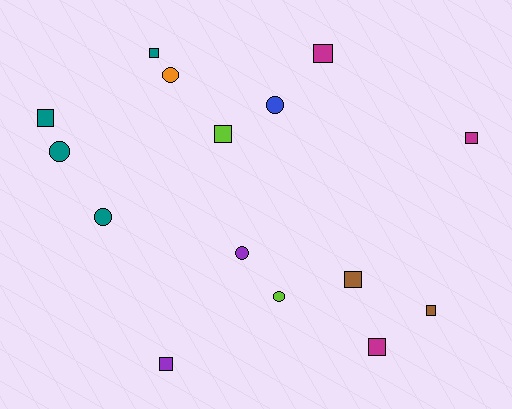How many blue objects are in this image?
There is 1 blue object.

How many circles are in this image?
There are 6 circles.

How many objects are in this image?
There are 15 objects.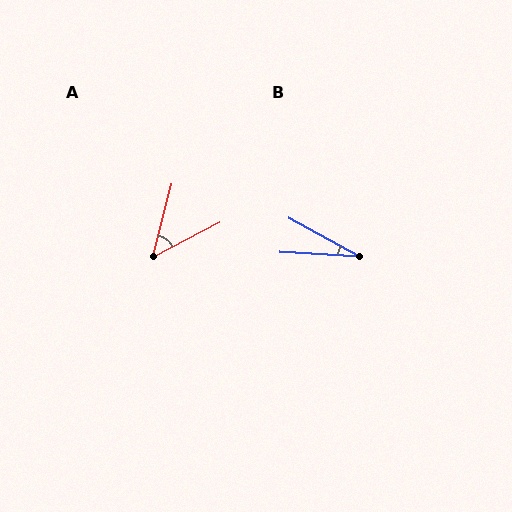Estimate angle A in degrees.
Approximately 48 degrees.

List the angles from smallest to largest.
B (26°), A (48°).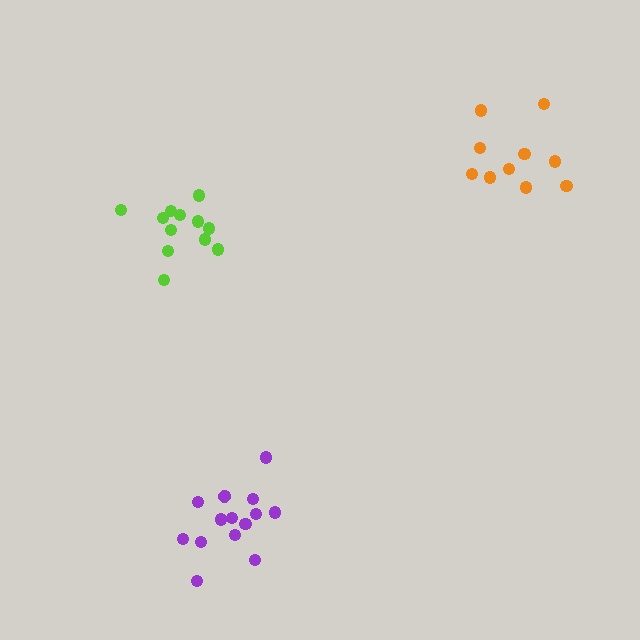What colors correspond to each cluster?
The clusters are colored: purple, lime, orange.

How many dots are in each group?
Group 1: 15 dots, Group 2: 12 dots, Group 3: 10 dots (37 total).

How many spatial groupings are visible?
There are 3 spatial groupings.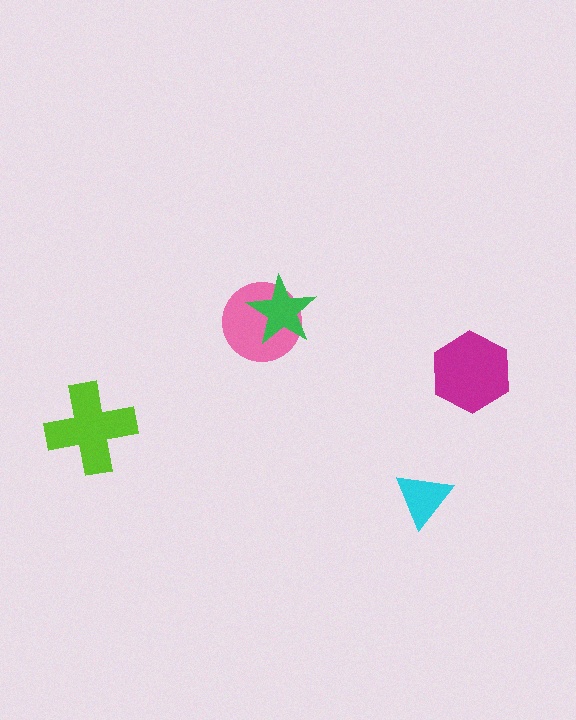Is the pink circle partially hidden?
Yes, it is partially covered by another shape.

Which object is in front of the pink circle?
The green star is in front of the pink circle.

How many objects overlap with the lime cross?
0 objects overlap with the lime cross.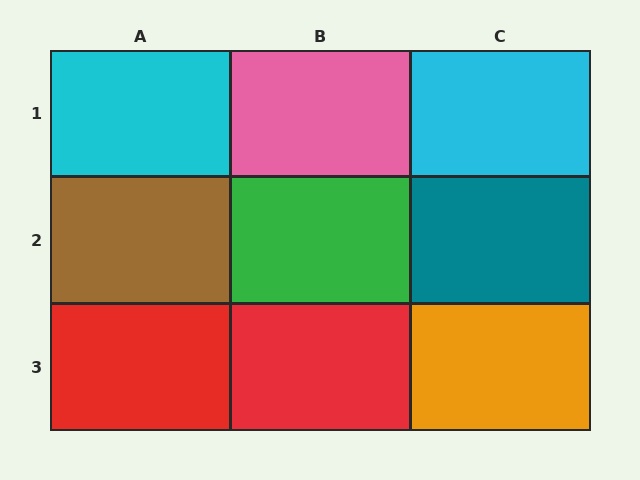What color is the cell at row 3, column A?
Red.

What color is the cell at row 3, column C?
Orange.